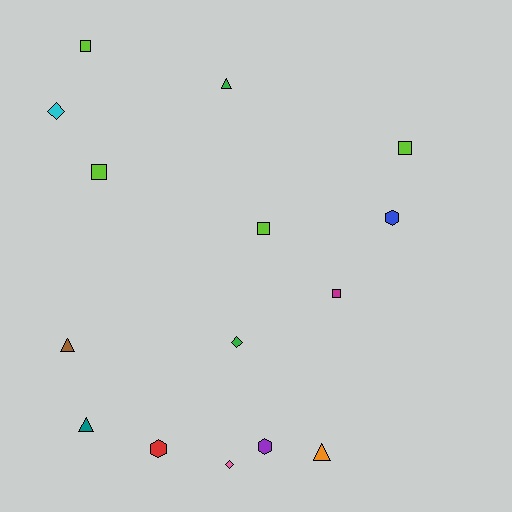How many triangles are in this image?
There are 4 triangles.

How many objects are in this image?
There are 15 objects.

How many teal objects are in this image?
There is 1 teal object.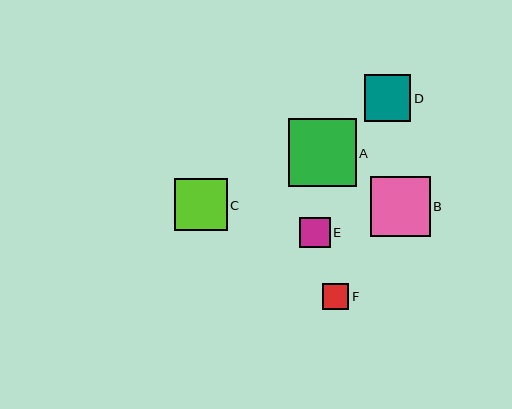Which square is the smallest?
Square F is the smallest with a size of approximately 26 pixels.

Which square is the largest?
Square A is the largest with a size of approximately 68 pixels.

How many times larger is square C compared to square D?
Square C is approximately 1.1 times the size of square D.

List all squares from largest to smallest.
From largest to smallest: A, B, C, D, E, F.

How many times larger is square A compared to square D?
Square A is approximately 1.5 times the size of square D.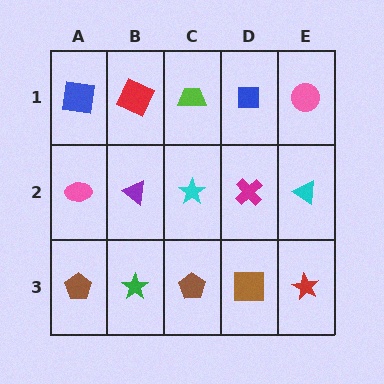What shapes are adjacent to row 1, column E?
A cyan triangle (row 2, column E), a blue square (row 1, column D).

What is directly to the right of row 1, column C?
A blue square.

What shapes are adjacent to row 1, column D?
A magenta cross (row 2, column D), a lime trapezoid (row 1, column C), a pink circle (row 1, column E).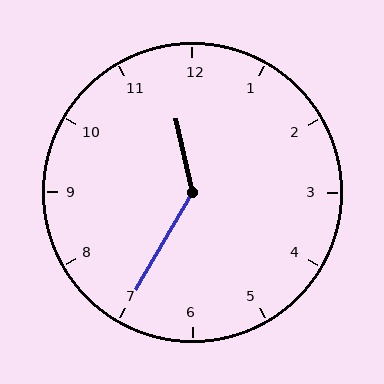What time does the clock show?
11:35.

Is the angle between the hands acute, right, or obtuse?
It is obtuse.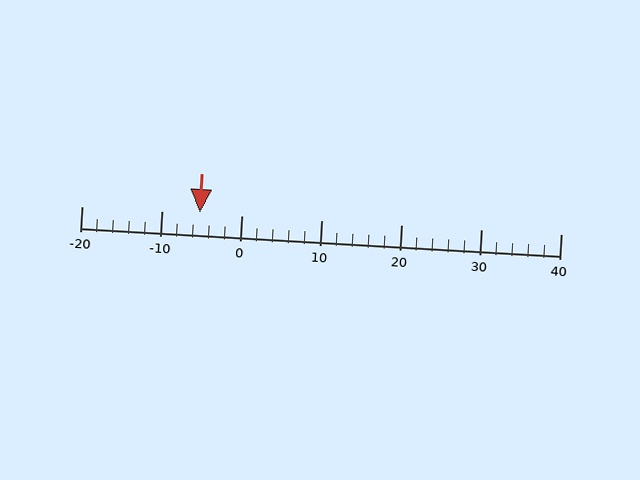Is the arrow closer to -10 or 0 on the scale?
The arrow is closer to -10.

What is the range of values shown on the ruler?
The ruler shows values from -20 to 40.